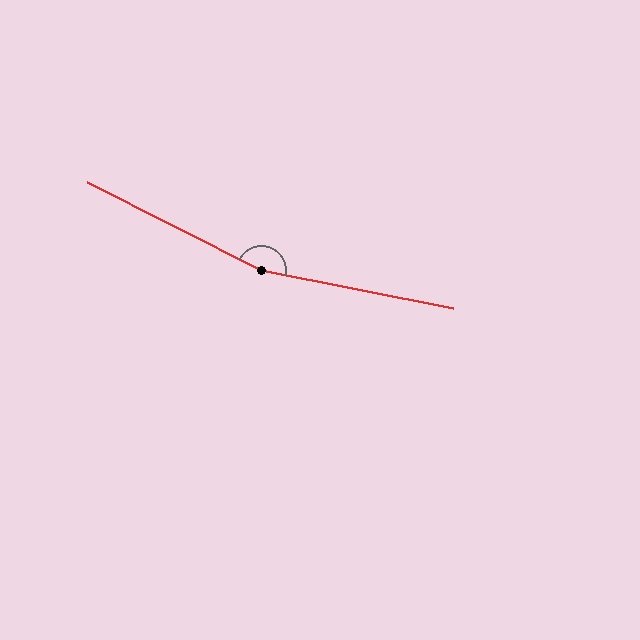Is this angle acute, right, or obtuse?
It is obtuse.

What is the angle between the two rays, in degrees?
Approximately 164 degrees.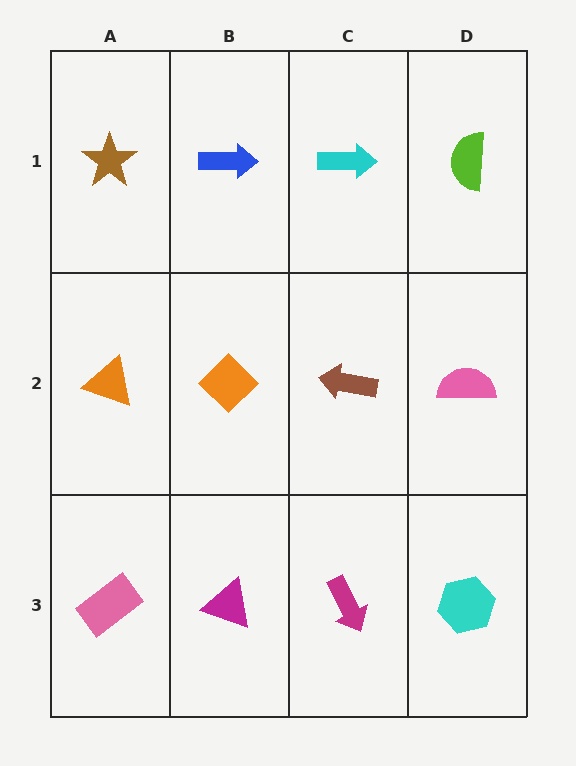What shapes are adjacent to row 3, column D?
A pink semicircle (row 2, column D), a magenta arrow (row 3, column C).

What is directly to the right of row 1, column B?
A cyan arrow.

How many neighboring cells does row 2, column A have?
3.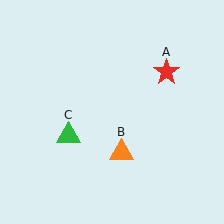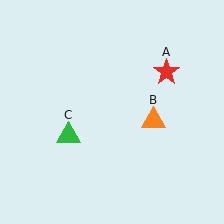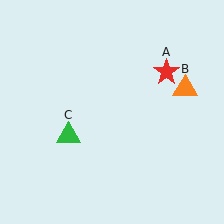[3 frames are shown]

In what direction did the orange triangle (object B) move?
The orange triangle (object B) moved up and to the right.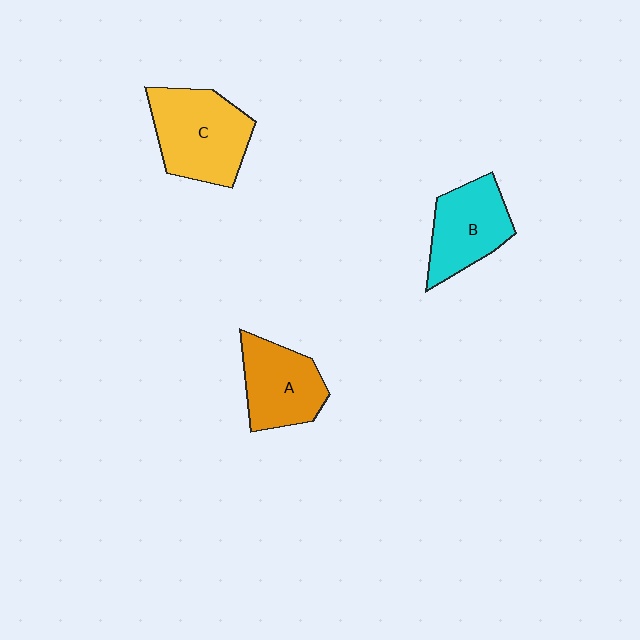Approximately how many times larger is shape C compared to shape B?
Approximately 1.3 times.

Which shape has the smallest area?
Shape A (orange).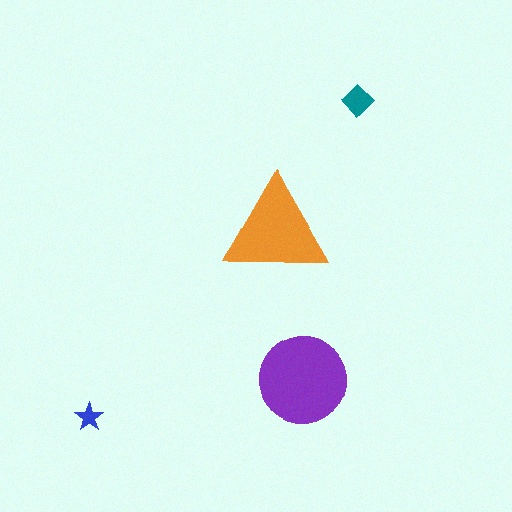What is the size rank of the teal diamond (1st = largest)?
3rd.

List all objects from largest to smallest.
The purple circle, the orange triangle, the teal diamond, the blue star.